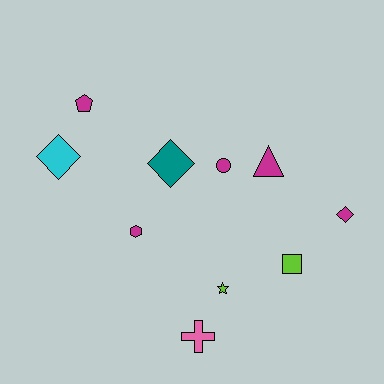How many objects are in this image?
There are 10 objects.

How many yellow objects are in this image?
There are no yellow objects.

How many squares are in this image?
There is 1 square.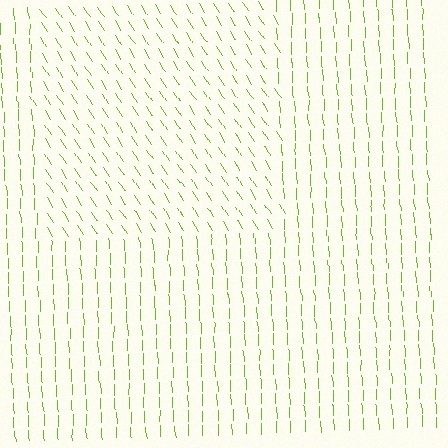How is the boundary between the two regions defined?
The boundary is defined purely by a change in line orientation (approximately 30 degrees difference). All lines are the same color and thickness.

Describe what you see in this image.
The image is filled with small lime line segments. A rectangle region in the image has lines oriented differently from the surrounding lines, creating a visible texture boundary.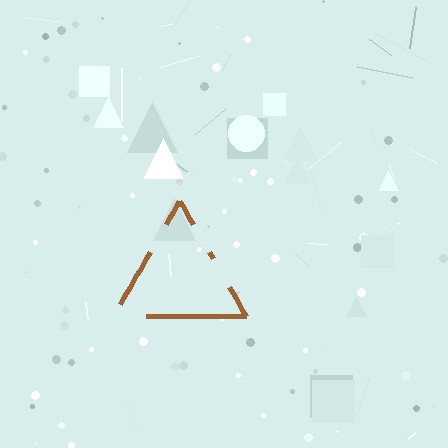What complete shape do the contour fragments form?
The contour fragments form a triangle.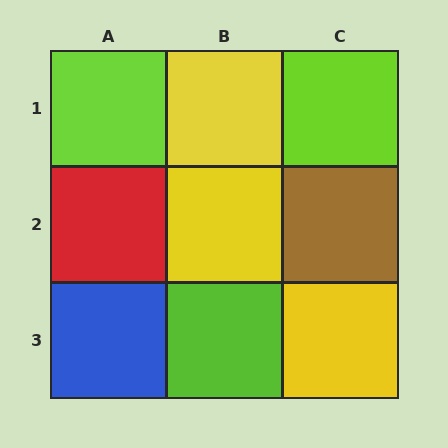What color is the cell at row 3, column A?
Blue.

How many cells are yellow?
3 cells are yellow.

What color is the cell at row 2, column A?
Red.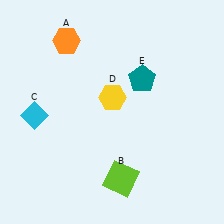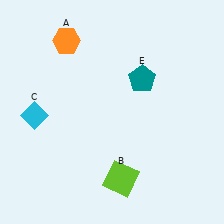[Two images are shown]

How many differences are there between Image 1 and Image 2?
There is 1 difference between the two images.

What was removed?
The yellow hexagon (D) was removed in Image 2.